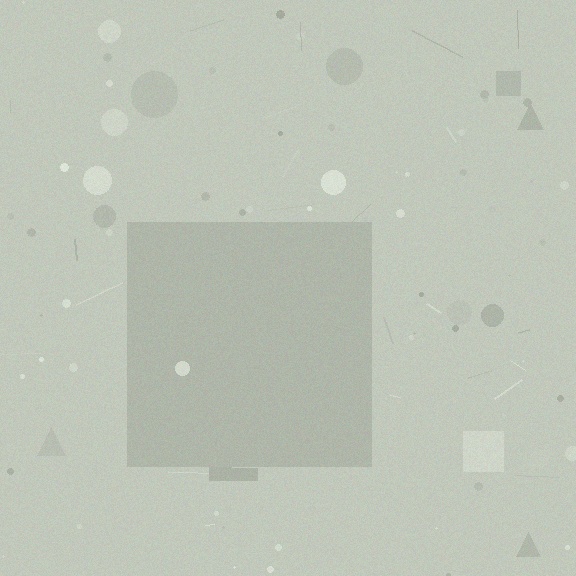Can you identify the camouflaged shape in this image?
The camouflaged shape is a square.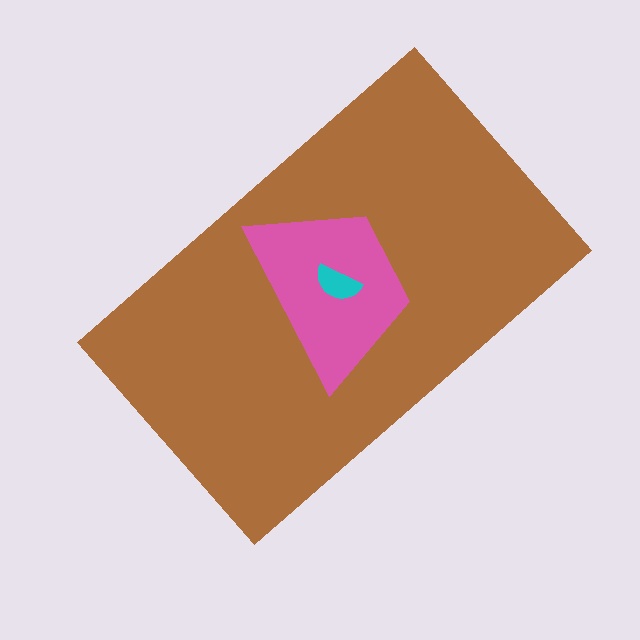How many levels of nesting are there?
3.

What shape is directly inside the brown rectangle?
The pink trapezoid.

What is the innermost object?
The cyan semicircle.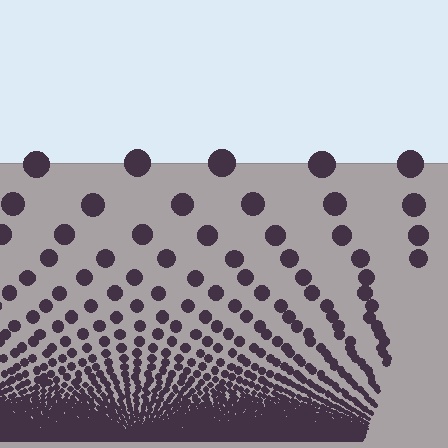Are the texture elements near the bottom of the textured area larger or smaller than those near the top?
Smaller. The gradient is inverted — elements near the bottom are smaller and denser.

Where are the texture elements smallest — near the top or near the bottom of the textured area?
Near the bottom.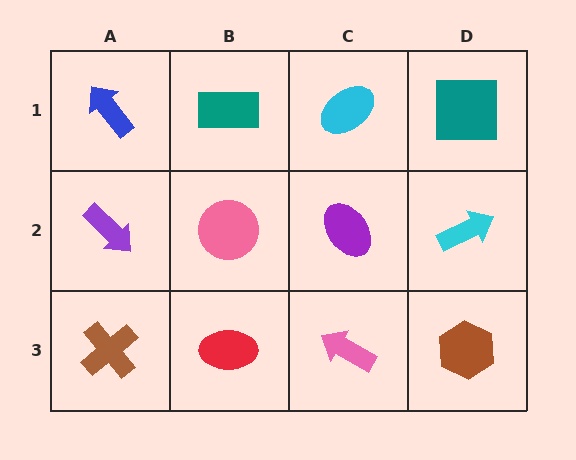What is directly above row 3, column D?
A cyan arrow.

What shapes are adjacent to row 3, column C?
A purple ellipse (row 2, column C), a red ellipse (row 3, column B), a brown hexagon (row 3, column D).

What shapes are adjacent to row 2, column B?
A teal rectangle (row 1, column B), a red ellipse (row 3, column B), a purple arrow (row 2, column A), a purple ellipse (row 2, column C).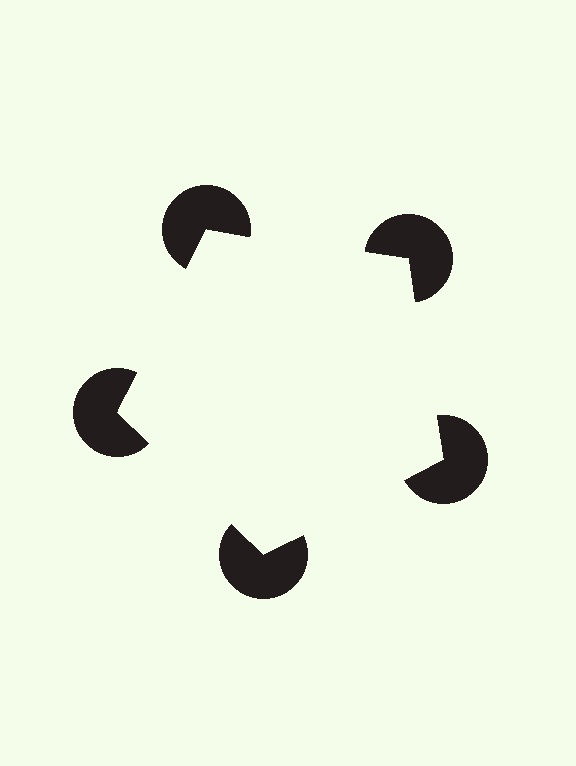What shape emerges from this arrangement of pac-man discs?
An illusory pentagon — its edges are inferred from the aligned wedge cuts in the pac-man discs, not physically drawn.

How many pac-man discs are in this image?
There are 5 — one at each vertex of the illusory pentagon.